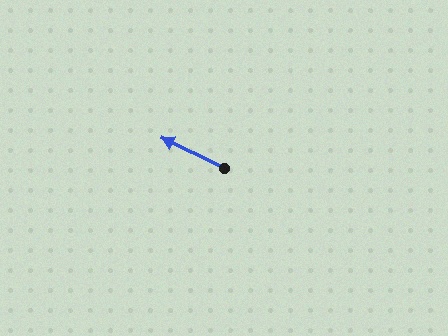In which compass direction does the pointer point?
Northwest.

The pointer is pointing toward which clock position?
Roughly 10 o'clock.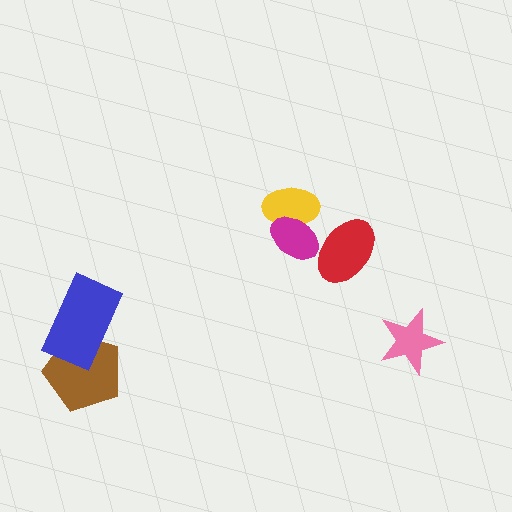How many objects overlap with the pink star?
0 objects overlap with the pink star.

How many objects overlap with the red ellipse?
1 object overlaps with the red ellipse.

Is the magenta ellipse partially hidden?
Yes, it is partially covered by another shape.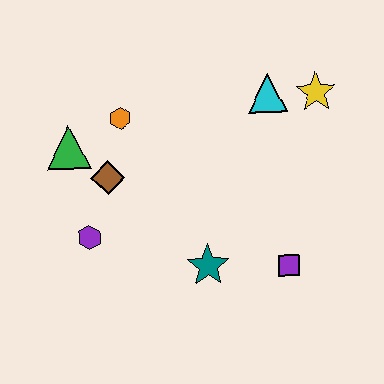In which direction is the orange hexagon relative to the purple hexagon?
The orange hexagon is above the purple hexagon.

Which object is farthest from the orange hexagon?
The purple square is farthest from the orange hexagon.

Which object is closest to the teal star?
The purple square is closest to the teal star.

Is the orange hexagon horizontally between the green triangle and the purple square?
Yes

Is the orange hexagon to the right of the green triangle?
Yes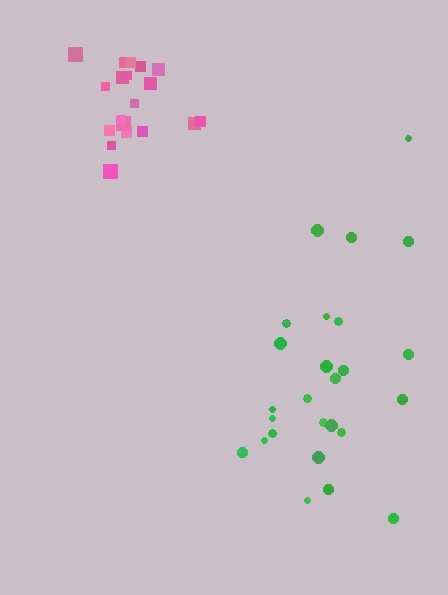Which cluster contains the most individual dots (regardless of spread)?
Green (26).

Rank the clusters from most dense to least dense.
pink, green.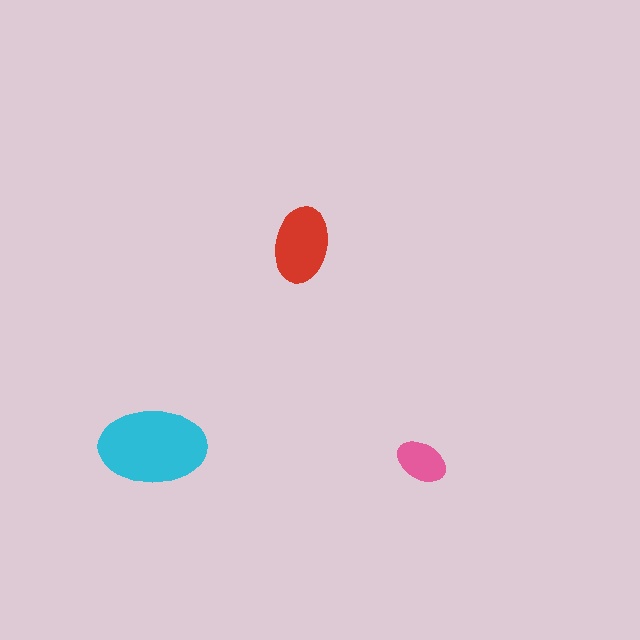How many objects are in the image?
There are 3 objects in the image.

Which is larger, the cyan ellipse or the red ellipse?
The cyan one.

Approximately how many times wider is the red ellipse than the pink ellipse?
About 1.5 times wider.